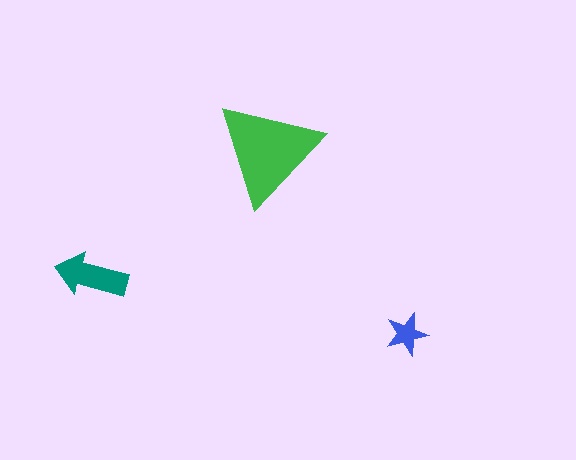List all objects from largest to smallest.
The green triangle, the teal arrow, the blue star.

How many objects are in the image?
There are 3 objects in the image.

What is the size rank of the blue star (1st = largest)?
3rd.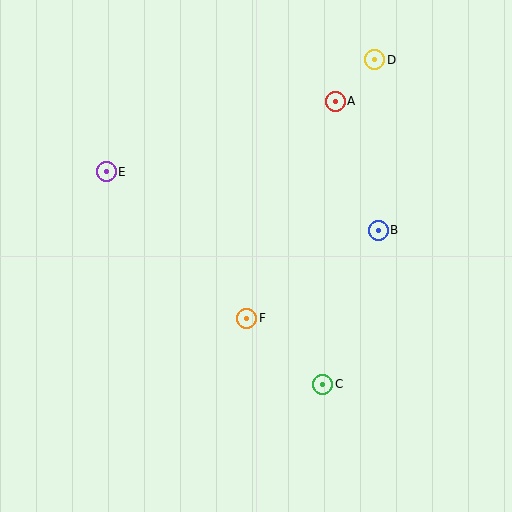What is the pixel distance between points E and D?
The distance between E and D is 291 pixels.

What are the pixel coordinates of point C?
Point C is at (323, 384).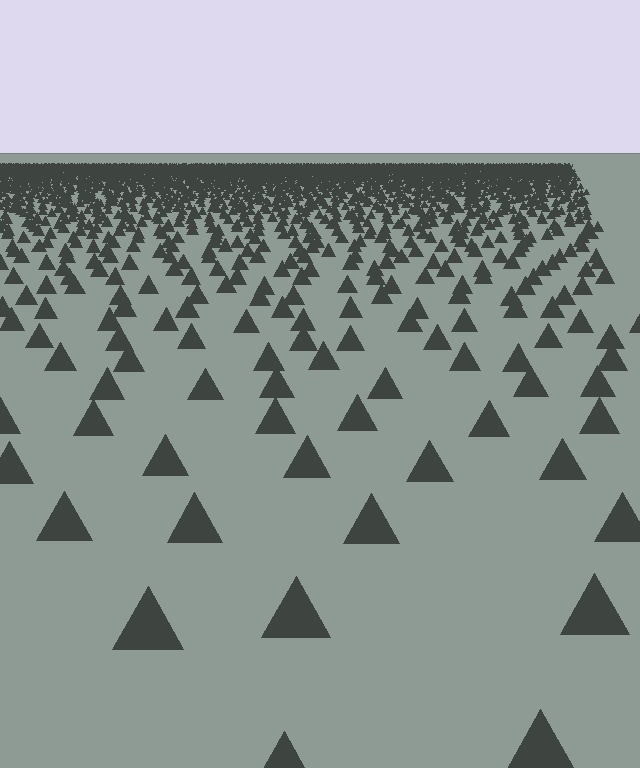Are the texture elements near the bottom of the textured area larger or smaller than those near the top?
Larger. Near the bottom, elements are closer to the viewer and appear at a bigger on-screen size.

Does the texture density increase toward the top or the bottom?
Density increases toward the top.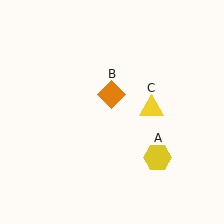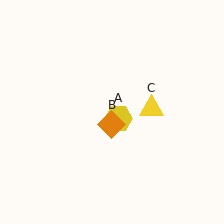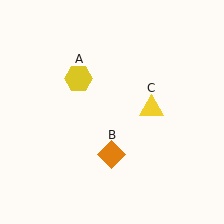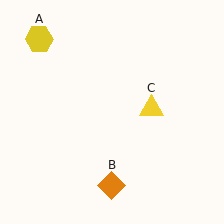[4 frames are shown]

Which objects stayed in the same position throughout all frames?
Yellow triangle (object C) remained stationary.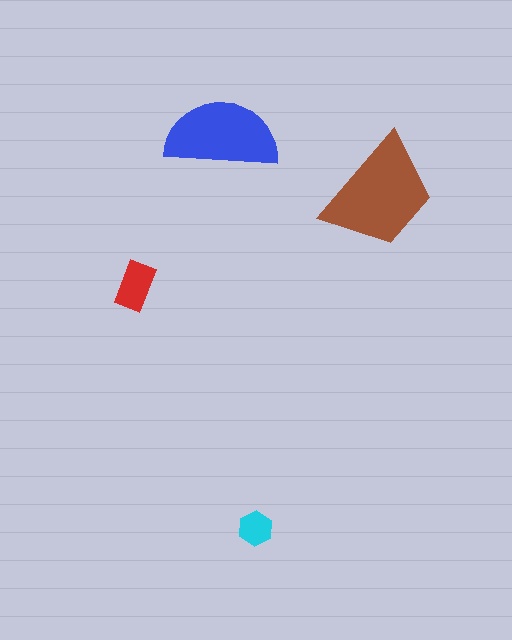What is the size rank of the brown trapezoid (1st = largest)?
1st.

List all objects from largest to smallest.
The brown trapezoid, the blue semicircle, the red rectangle, the cyan hexagon.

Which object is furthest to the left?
The red rectangle is leftmost.